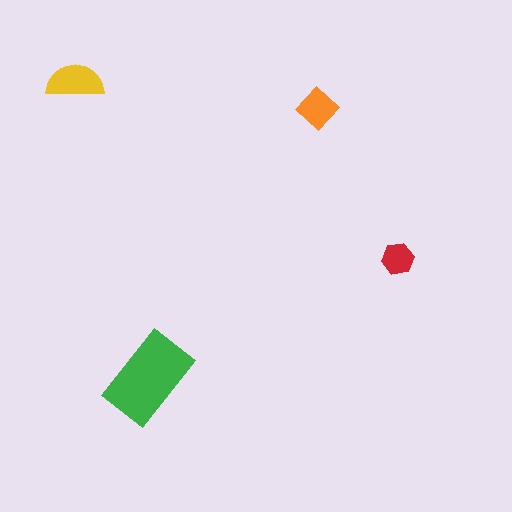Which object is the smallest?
The red hexagon.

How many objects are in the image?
There are 4 objects in the image.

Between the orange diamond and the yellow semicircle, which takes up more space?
The yellow semicircle.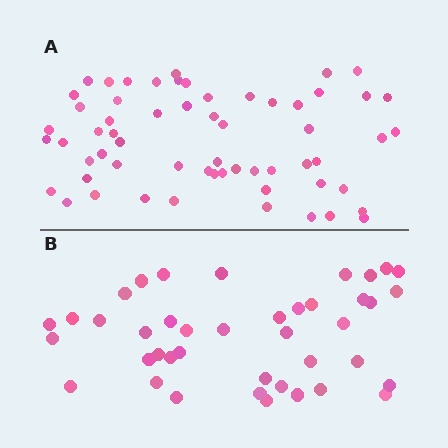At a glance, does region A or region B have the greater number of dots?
Region A (the top region) has more dots.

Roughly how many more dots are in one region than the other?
Region A has approximately 20 more dots than region B.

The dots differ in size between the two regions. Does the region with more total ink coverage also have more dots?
No. Region B has more total ink coverage because its dots are larger, but region A actually contains more individual dots. Total area can be misleading — the number of items is what matters here.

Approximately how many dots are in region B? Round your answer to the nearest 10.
About 40 dots. (The exact count is 41, which rounds to 40.)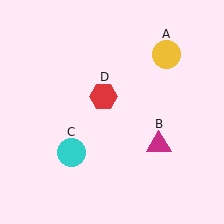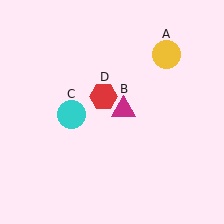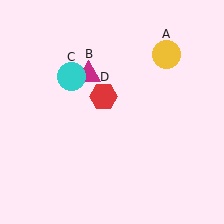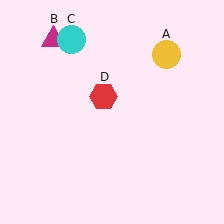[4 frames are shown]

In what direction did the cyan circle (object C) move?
The cyan circle (object C) moved up.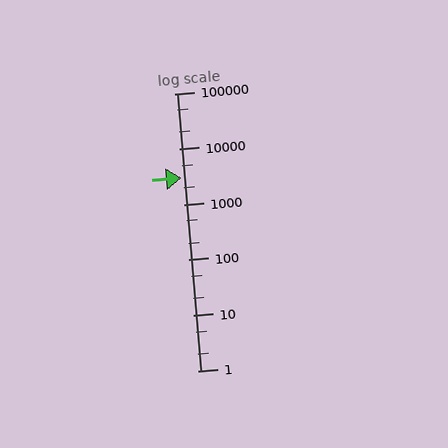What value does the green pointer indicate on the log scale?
The pointer indicates approximately 3000.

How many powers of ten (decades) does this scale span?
The scale spans 5 decades, from 1 to 100000.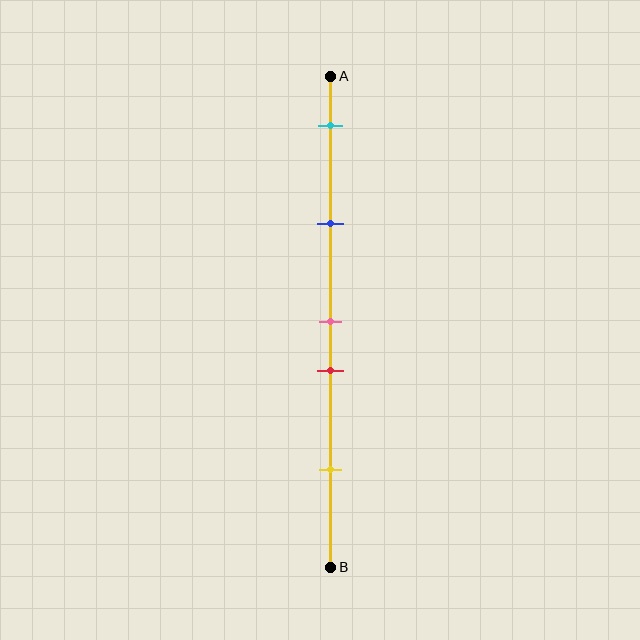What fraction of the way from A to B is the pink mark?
The pink mark is approximately 50% (0.5) of the way from A to B.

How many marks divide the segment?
There are 5 marks dividing the segment.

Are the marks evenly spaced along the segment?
No, the marks are not evenly spaced.